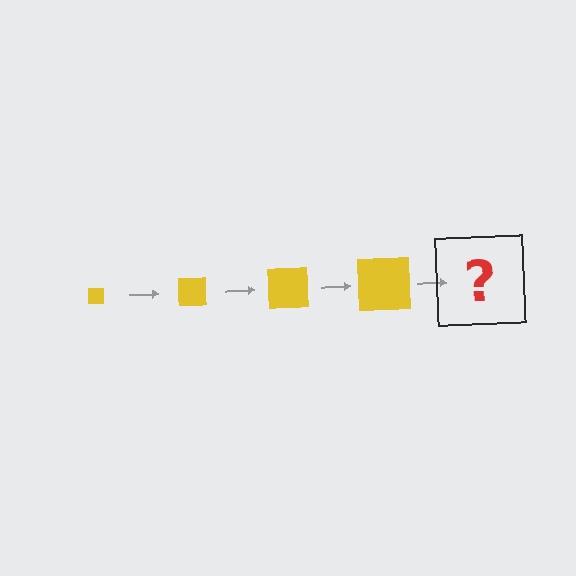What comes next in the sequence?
The next element should be a yellow square, larger than the previous one.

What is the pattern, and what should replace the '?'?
The pattern is that the square gets progressively larger each step. The '?' should be a yellow square, larger than the previous one.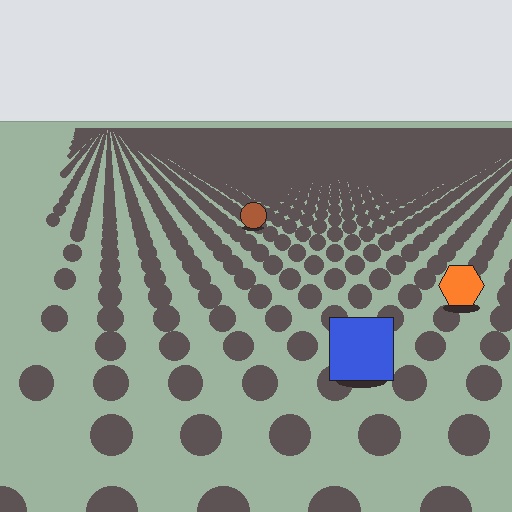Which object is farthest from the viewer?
The brown circle is farthest from the viewer. It appears smaller and the ground texture around it is denser.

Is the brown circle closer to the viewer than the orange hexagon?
No. The orange hexagon is closer — you can tell from the texture gradient: the ground texture is coarser near it.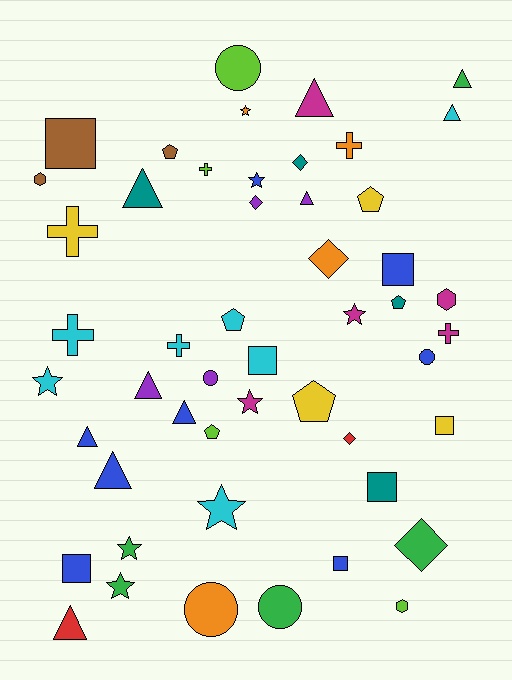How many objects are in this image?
There are 50 objects.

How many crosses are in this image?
There are 6 crosses.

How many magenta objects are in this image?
There are 5 magenta objects.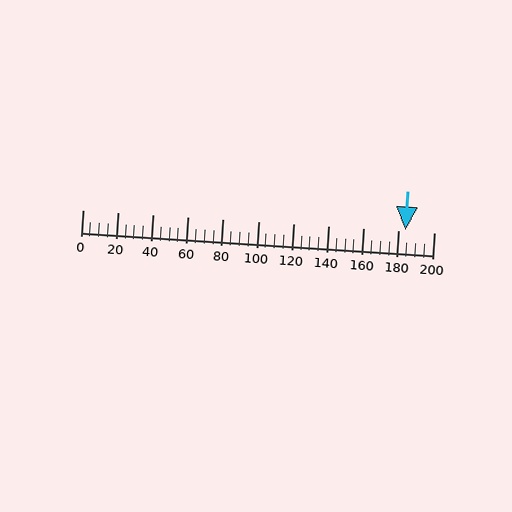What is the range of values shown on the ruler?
The ruler shows values from 0 to 200.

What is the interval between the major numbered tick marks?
The major tick marks are spaced 20 units apart.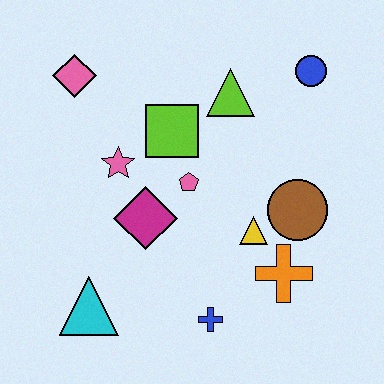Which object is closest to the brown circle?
The yellow triangle is closest to the brown circle.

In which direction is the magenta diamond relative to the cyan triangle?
The magenta diamond is above the cyan triangle.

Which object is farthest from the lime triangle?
The cyan triangle is farthest from the lime triangle.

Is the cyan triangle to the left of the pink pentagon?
Yes